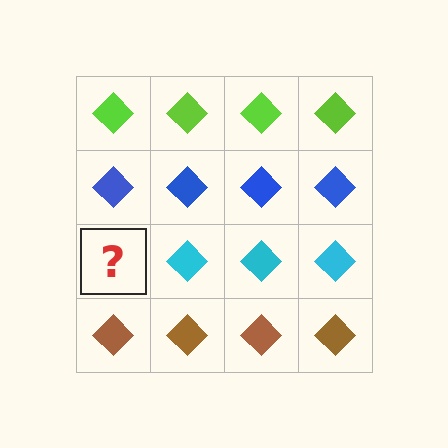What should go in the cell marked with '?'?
The missing cell should contain a cyan diamond.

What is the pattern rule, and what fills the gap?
The rule is that each row has a consistent color. The gap should be filled with a cyan diamond.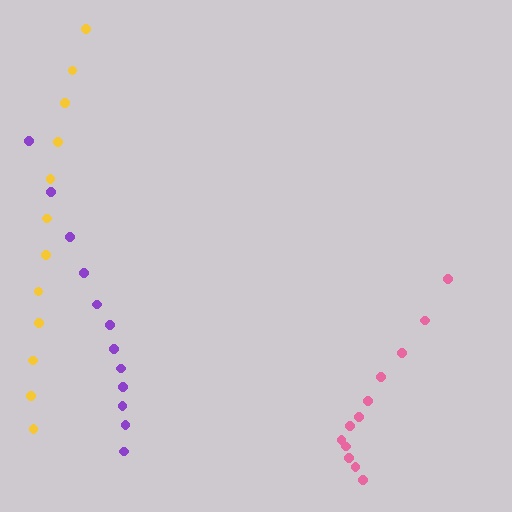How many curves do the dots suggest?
There are 3 distinct paths.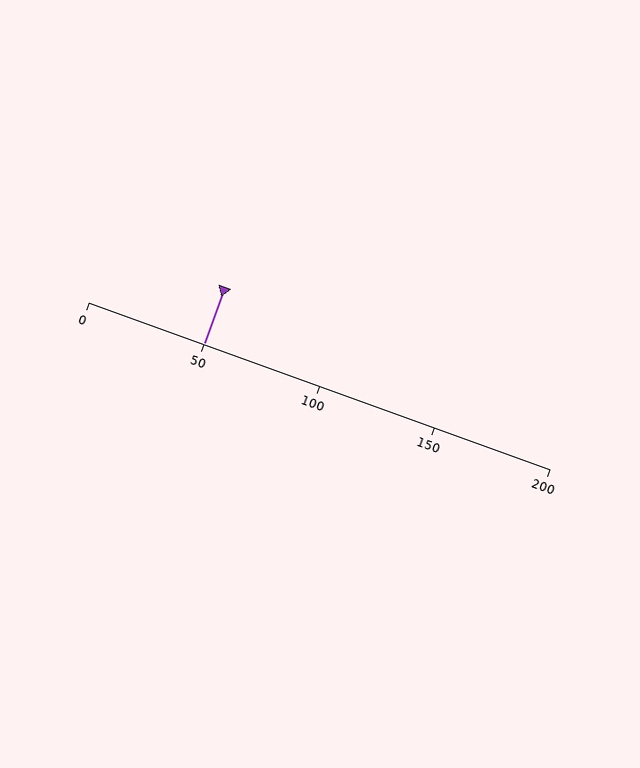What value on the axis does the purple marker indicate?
The marker indicates approximately 50.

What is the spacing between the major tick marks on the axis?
The major ticks are spaced 50 apart.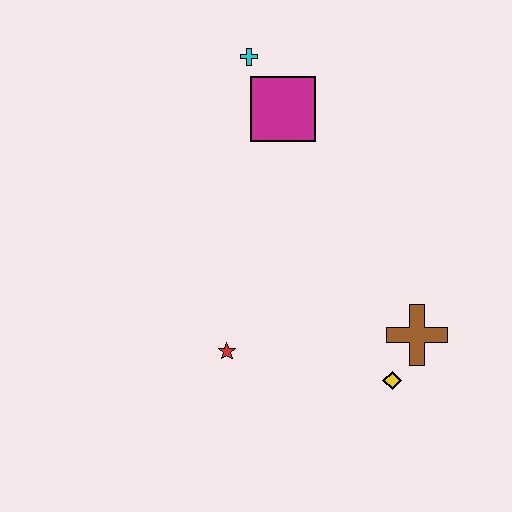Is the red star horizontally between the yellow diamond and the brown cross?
No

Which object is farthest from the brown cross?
The cyan cross is farthest from the brown cross.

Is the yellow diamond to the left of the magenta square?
No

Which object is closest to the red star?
The yellow diamond is closest to the red star.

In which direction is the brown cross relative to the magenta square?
The brown cross is below the magenta square.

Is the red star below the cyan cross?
Yes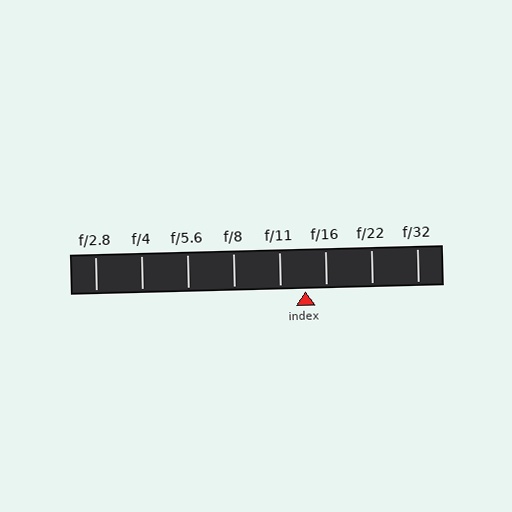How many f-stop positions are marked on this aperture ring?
There are 8 f-stop positions marked.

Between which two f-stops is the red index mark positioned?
The index mark is between f/11 and f/16.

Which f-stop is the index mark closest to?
The index mark is closest to f/16.